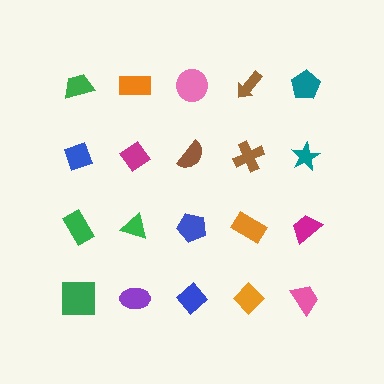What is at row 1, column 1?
A green trapezoid.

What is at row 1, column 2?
An orange rectangle.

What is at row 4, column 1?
A green square.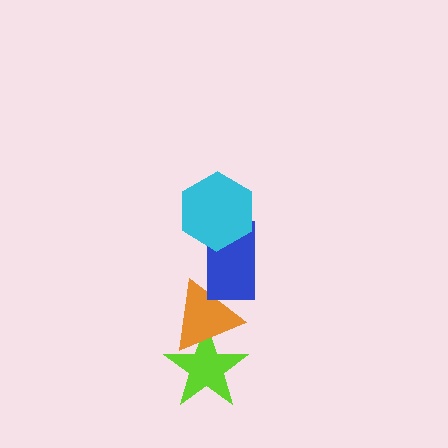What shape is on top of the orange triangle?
The blue rectangle is on top of the orange triangle.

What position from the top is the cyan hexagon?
The cyan hexagon is 1st from the top.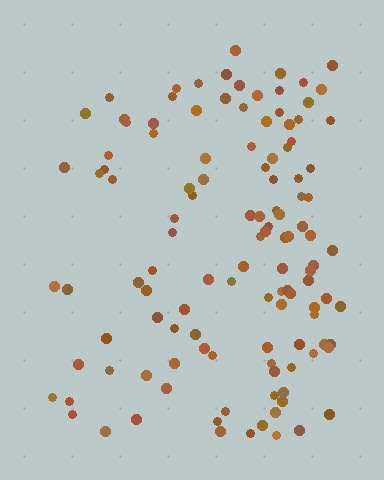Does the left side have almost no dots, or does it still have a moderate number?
Still a moderate number, just noticeably fewer than the right.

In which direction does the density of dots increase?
From left to right, with the right side densest.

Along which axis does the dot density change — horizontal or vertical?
Horizontal.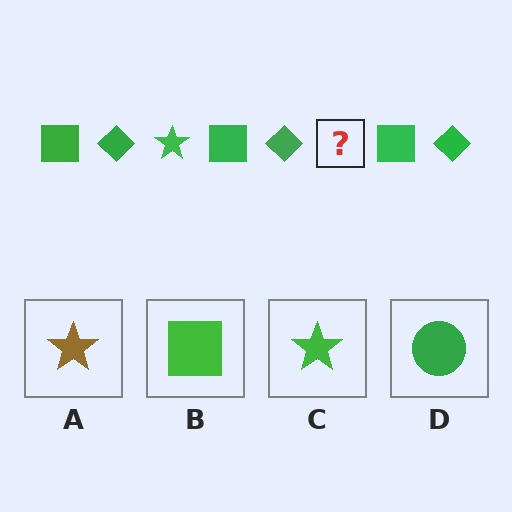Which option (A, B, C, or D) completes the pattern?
C.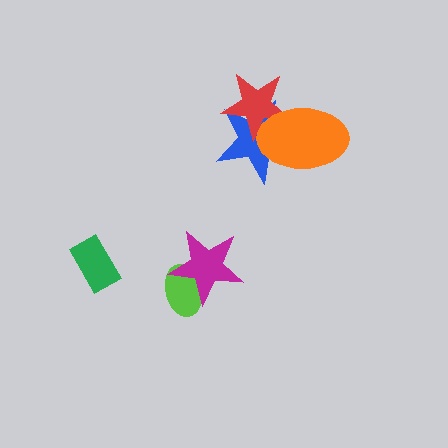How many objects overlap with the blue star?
2 objects overlap with the blue star.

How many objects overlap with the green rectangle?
0 objects overlap with the green rectangle.